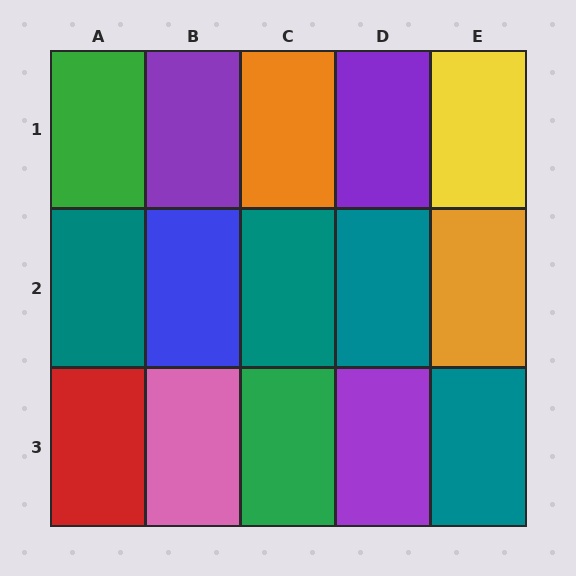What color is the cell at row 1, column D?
Purple.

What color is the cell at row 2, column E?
Orange.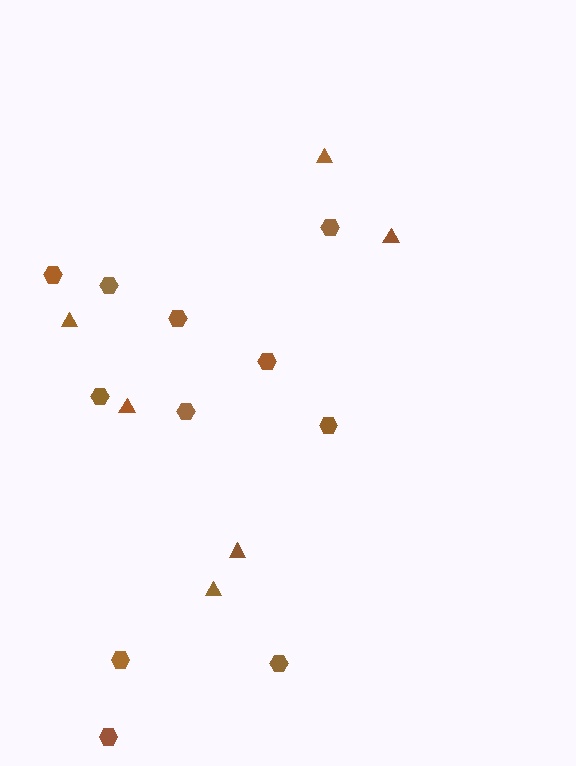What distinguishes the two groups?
There are 2 groups: one group of hexagons (11) and one group of triangles (6).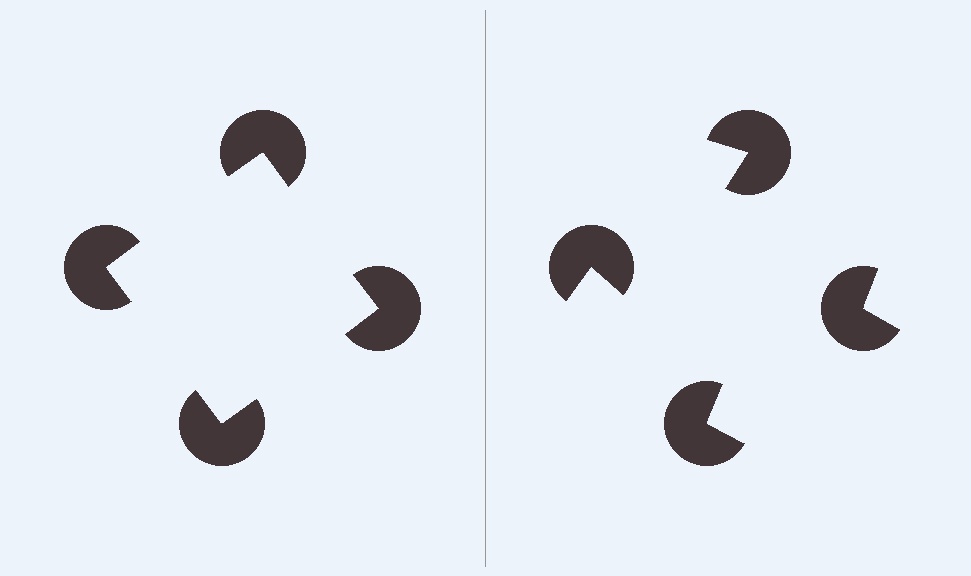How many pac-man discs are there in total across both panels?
8 — 4 on each side.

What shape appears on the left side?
An illusory square.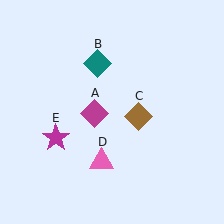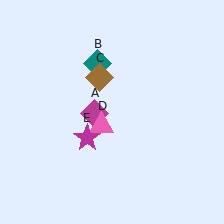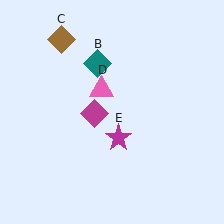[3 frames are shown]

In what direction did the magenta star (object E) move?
The magenta star (object E) moved right.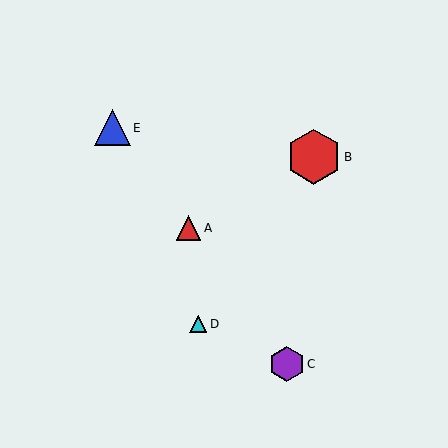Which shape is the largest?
The red hexagon (labeled B) is the largest.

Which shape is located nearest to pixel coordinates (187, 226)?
The red triangle (labeled A) at (189, 228) is nearest to that location.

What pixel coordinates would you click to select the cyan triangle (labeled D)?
Click at (198, 324) to select the cyan triangle D.